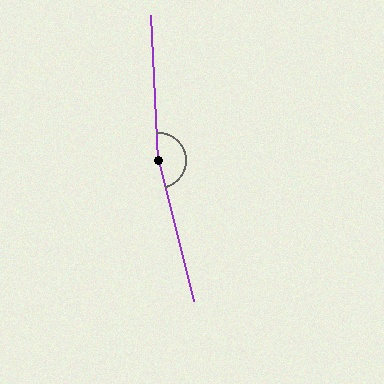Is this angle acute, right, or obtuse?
It is obtuse.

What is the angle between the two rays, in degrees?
Approximately 169 degrees.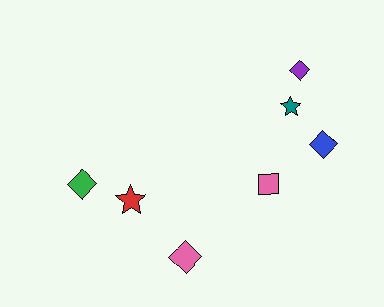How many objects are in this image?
There are 7 objects.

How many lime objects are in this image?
There are no lime objects.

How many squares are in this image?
There is 1 square.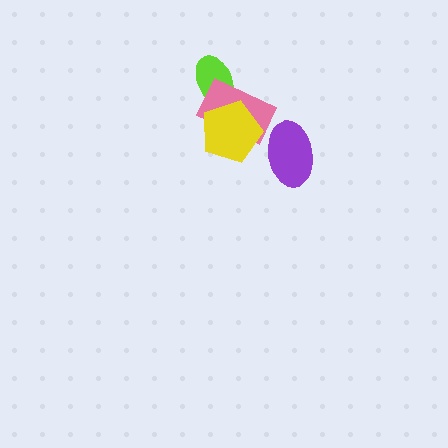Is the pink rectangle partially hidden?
Yes, it is partially covered by another shape.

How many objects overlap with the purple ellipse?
0 objects overlap with the purple ellipse.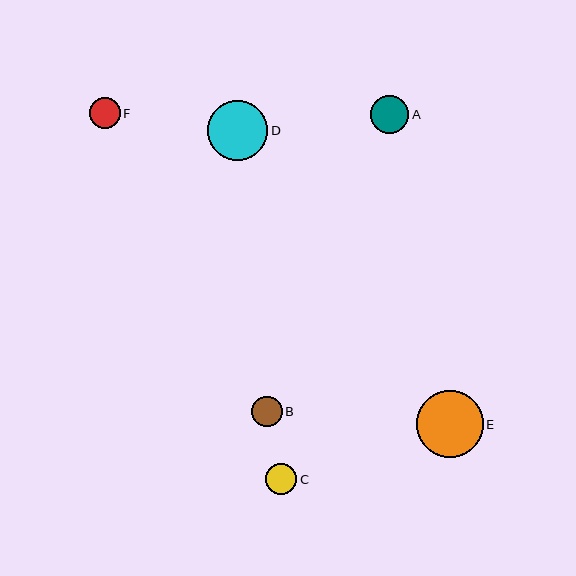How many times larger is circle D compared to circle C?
Circle D is approximately 2.0 times the size of circle C.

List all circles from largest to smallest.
From largest to smallest: E, D, A, C, F, B.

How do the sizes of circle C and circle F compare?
Circle C and circle F are approximately the same size.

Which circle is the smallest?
Circle B is the smallest with a size of approximately 30 pixels.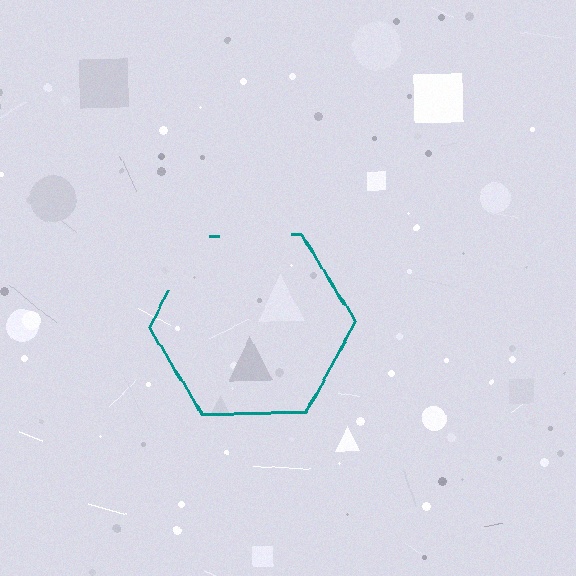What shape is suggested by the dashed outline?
The dashed outline suggests a hexagon.